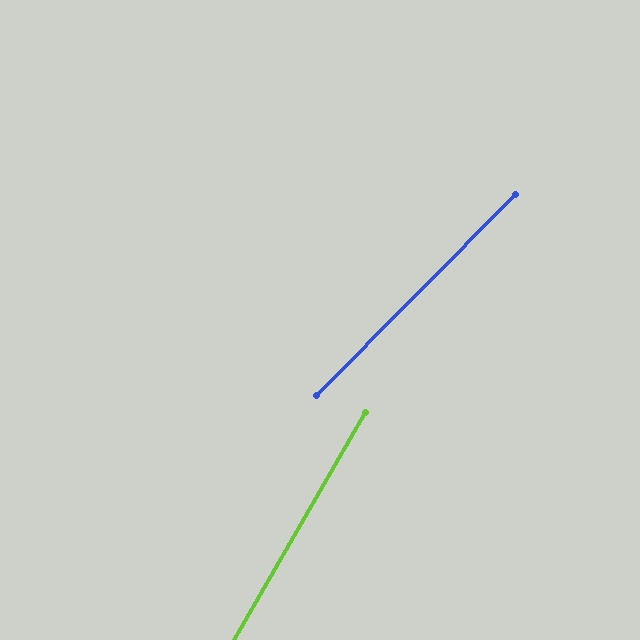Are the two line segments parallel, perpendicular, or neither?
Neither parallel nor perpendicular — they differ by about 15°.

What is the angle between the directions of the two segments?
Approximately 15 degrees.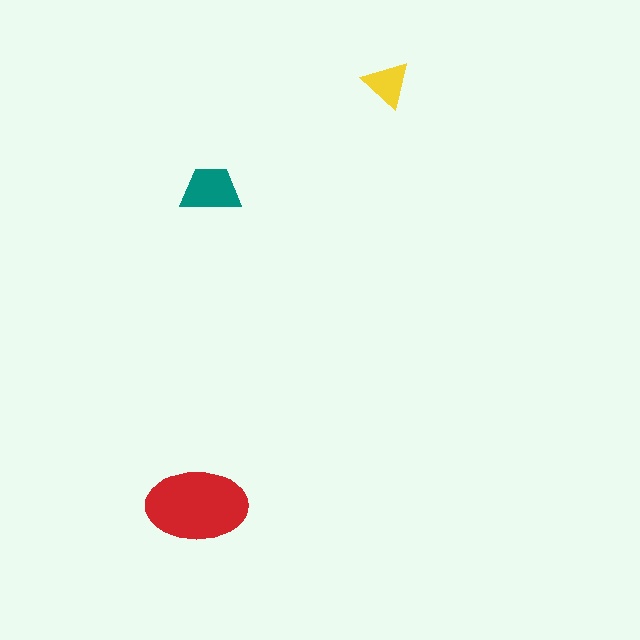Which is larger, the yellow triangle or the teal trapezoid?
The teal trapezoid.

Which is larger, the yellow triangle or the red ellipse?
The red ellipse.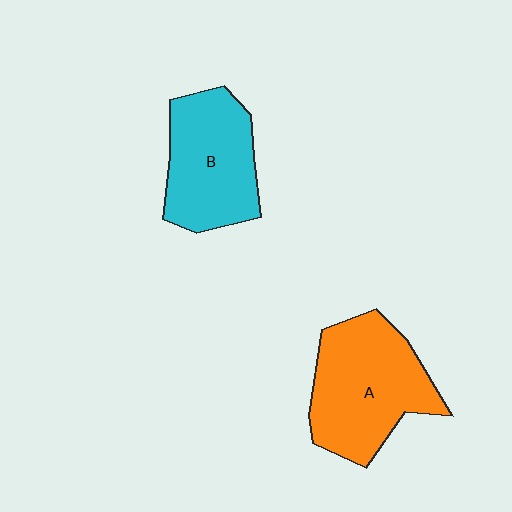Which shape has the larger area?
Shape A (orange).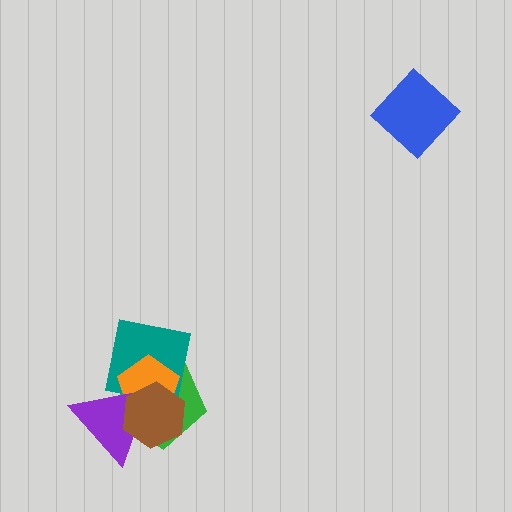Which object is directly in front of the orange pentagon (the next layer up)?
The purple triangle is directly in front of the orange pentagon.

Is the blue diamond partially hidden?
No, no other shape covers it.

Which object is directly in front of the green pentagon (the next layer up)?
The teal square is directly in front of the green pentagon.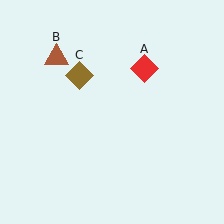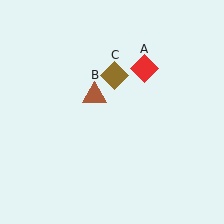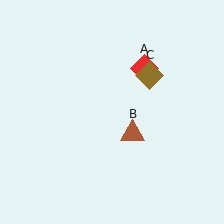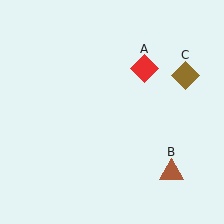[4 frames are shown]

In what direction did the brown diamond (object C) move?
The brown diamond (object C) moved right.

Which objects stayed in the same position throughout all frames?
Red diamond (object A) remained stationary.